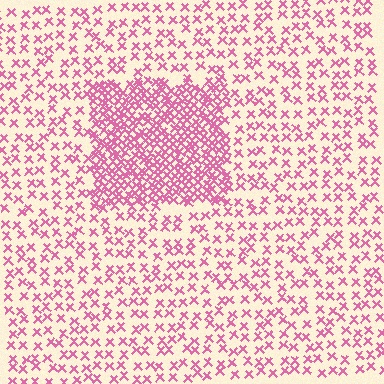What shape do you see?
I see a rectangle.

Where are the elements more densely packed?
The elements are more densely packed inside the rectangle boundary.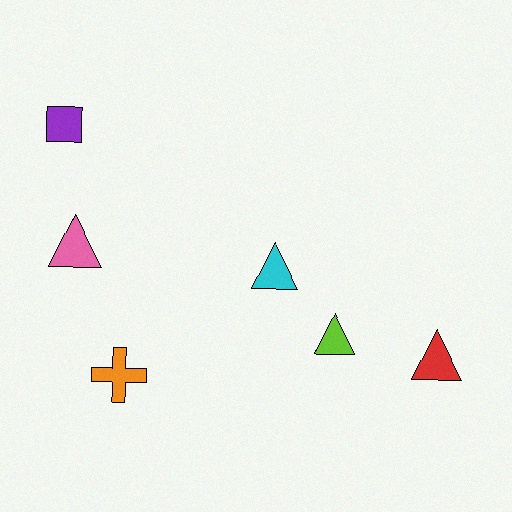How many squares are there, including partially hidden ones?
There is 1 square.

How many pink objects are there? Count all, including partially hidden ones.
There is 1 pink object.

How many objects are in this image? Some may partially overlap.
There are 6 objects.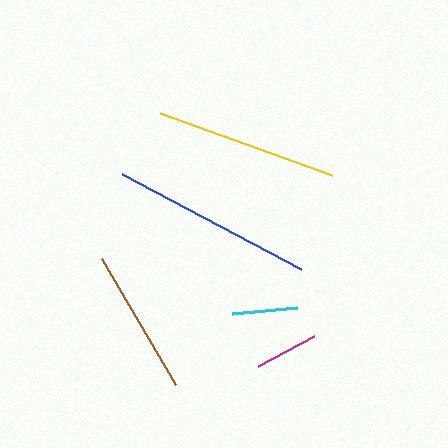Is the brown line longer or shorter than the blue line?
The blue line is longer than the brown line.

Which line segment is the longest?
The blue line is the longest at approximately 202 pixels.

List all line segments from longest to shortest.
From longest to shortest: blue, yellow, brown, cyan, magenta.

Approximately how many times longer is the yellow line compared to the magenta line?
The yellow line is approximately 2.9 times the length of the magenta line.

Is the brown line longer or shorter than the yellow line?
The yellow line is longer than the brown line.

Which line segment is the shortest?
The magenta line is the shortest at approximately 63 pixels.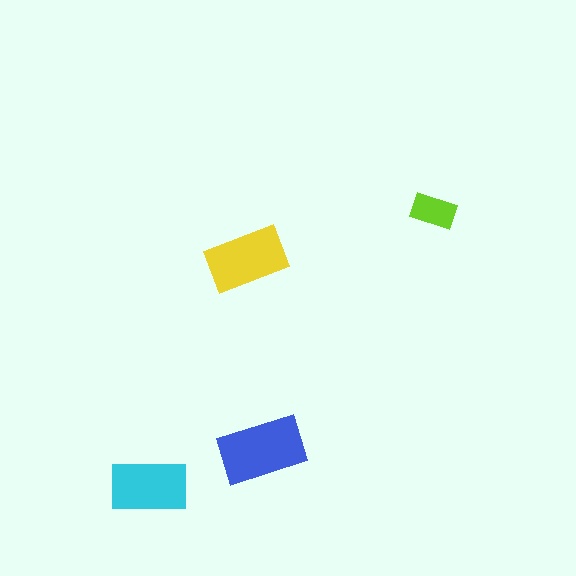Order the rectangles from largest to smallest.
the blue one, the yellow one, the cyan one, the lime one.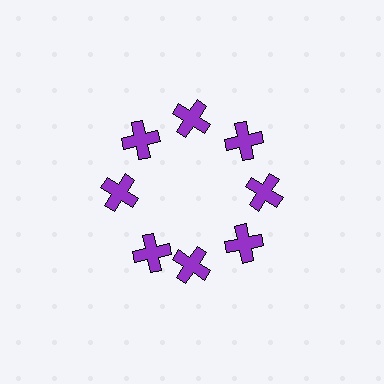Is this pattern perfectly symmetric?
No. The 8 purple crosses are arranged in a ring, but one element near the 8 o'clock position is rotated out of alignment along the ring, breaking the 8-fold rotational symmetry.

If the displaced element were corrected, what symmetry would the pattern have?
It would have 8-fold rotational symmetry — the pattern would map onto itself every 45 degrees.